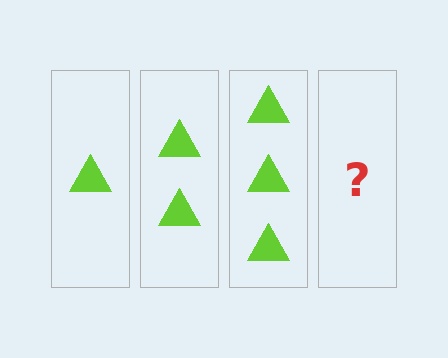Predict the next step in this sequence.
The next step is 4 triangles.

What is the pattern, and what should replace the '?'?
The pattern is that each step adds one more triangle. The '?' should be 4 triangles.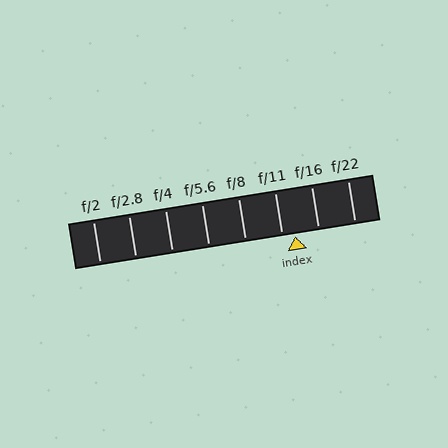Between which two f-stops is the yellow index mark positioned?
The index mark is between f/11 and f/16.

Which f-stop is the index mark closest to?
The index mark is closest to f/11.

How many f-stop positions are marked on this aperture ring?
There are 8 f-stop positions marked.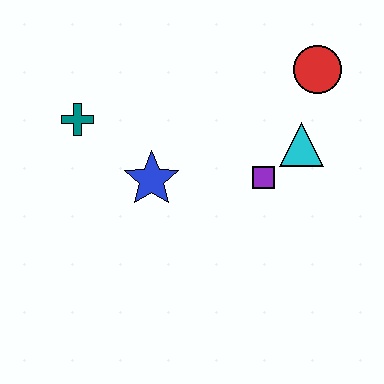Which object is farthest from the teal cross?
The red circle is farthest from the teal cross.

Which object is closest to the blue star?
The teal cross is closest to the blue star.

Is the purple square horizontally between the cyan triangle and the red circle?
No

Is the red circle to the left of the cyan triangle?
No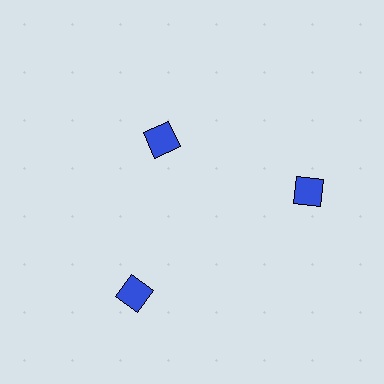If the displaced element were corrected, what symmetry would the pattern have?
It would have 3-fold rotational symmetry — the pattern would map onto itself every 120 degrees.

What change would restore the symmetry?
The symmetry would be restored by moving it outward, back onto the ring so that all 3 diamonds sit at equal angles and equal distance from the center.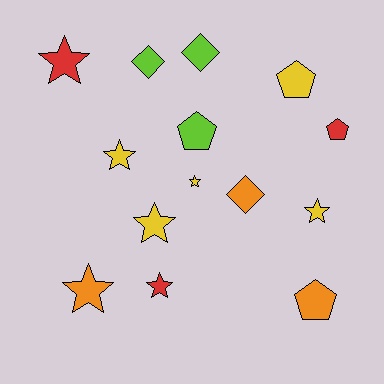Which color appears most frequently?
Yellow, with 5 objects.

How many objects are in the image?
There are 14 objects.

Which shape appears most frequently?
Star, with 7 objects.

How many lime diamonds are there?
There are 2 lime diamonds.